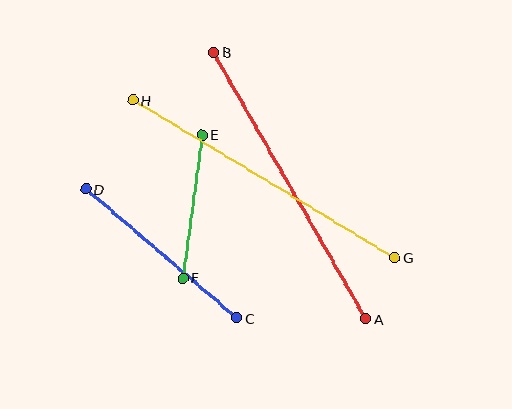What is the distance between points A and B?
The distance is approximately 307 pixels.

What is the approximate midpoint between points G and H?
The midpoint is at approximately (264, 179) pixels.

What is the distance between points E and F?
The distance is approximately 144 pixels.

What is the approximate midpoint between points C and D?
The midpoint is at approximately (161, 254) pixels.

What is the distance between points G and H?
The distance is approximately 305 pixels.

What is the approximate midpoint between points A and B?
The midpoint is at approximately (290, 185) pixels.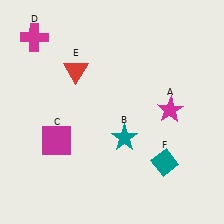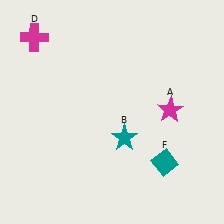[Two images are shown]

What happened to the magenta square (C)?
The magenta square (C) was removed in Image 2. It was in the bottom-left area of Image 1.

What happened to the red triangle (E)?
The red triangle (E) was removed in Image 2. It was in the top-left area of Image 1.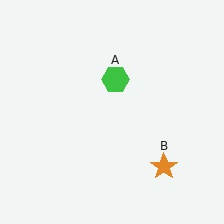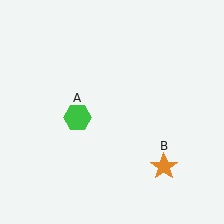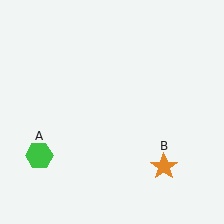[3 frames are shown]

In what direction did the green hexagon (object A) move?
The green hexagon (object A) moved down and to the left.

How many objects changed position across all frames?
1 object changed position: green hexagon (object A).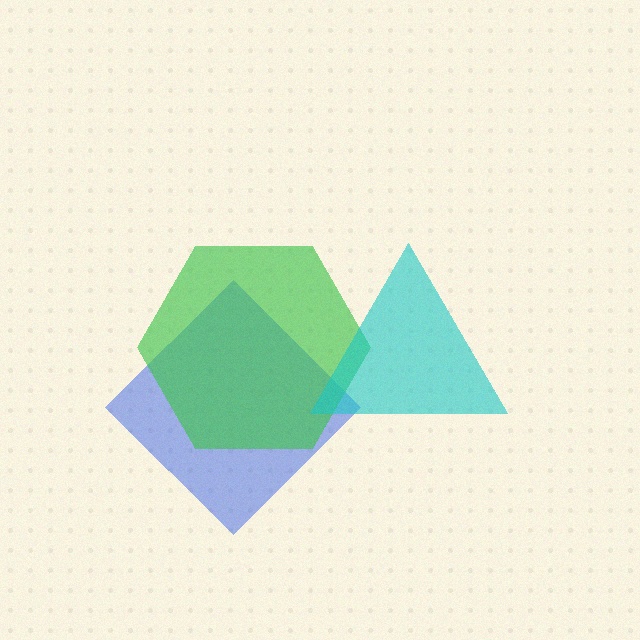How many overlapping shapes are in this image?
There are 3 overlapping shapes in the image.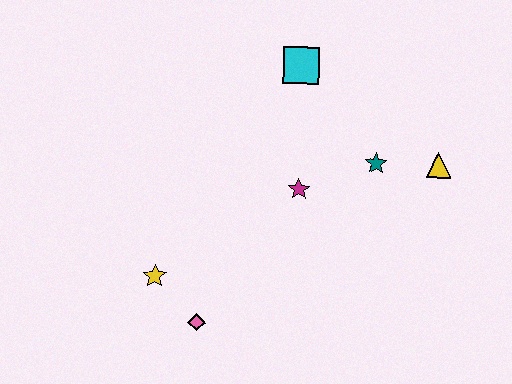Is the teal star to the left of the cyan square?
No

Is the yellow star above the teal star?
No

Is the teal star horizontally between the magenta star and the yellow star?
No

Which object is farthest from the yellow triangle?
The yellow star is farthest from the yellow triangle.